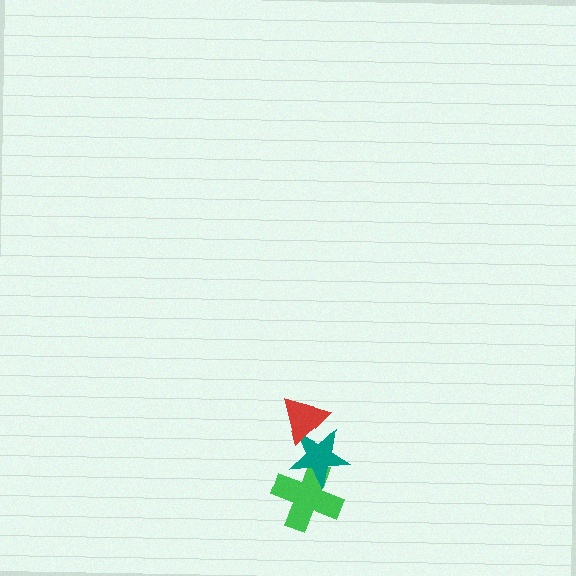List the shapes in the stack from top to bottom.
From top to bottom: the red triangle, the teal star, the green cross.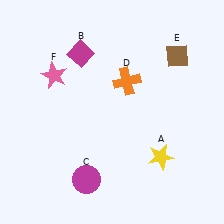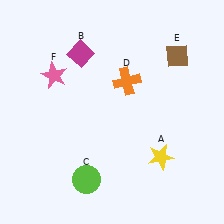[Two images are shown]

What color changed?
The circle (C) changed from magenta in Image 1 to lime in Image 2.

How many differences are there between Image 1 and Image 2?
There is 1 difference between the two images.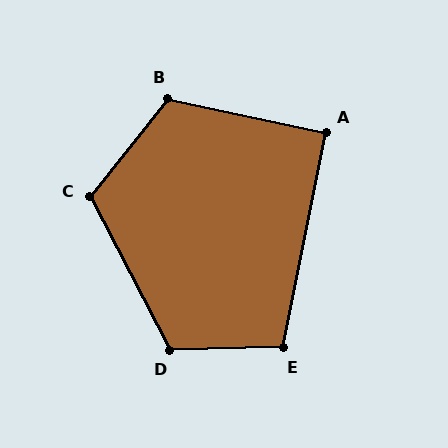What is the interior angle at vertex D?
Approximately 116 degrees (obtuse).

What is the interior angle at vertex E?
Approximately 102 degrees (obtuse).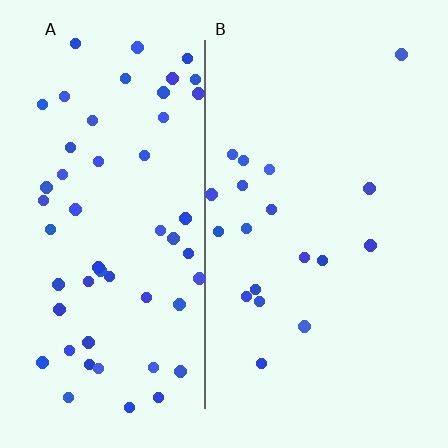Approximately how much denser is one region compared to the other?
Approximately 3.0× — region A over region B.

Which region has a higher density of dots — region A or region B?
A (the left).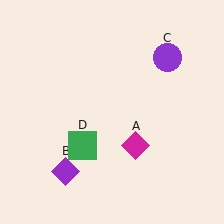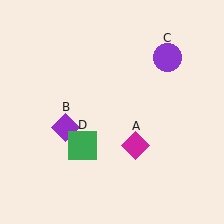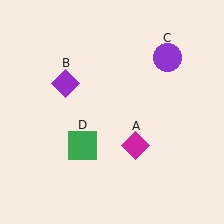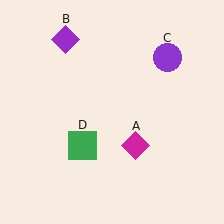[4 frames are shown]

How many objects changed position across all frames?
1 object changed position: purple diamond (object B).